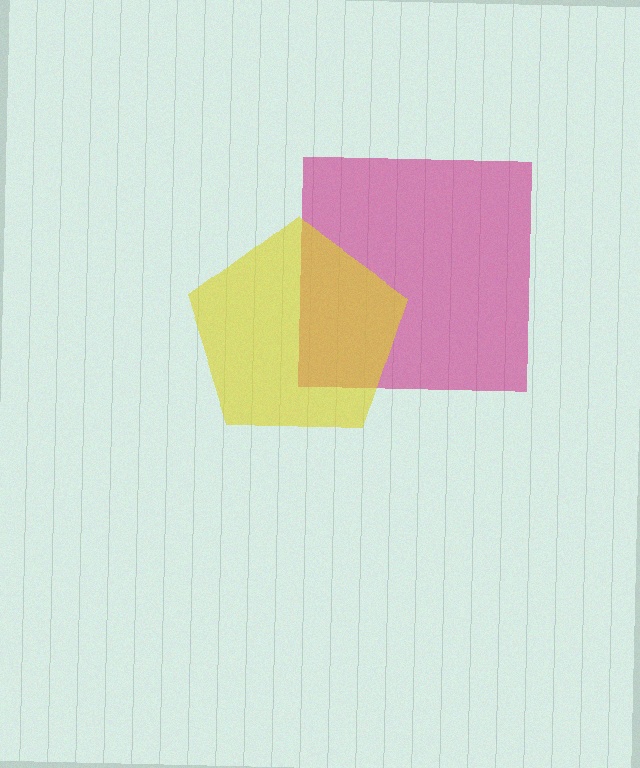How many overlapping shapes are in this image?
There are 2 overlapping shapes in the image.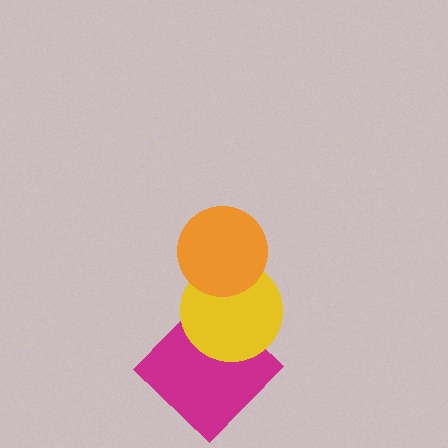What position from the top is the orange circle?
The orange circle is 1st from the top.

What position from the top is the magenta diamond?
The magenta diamond is 3rd from the top.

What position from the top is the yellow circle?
The yellow circle is 2nd from the top.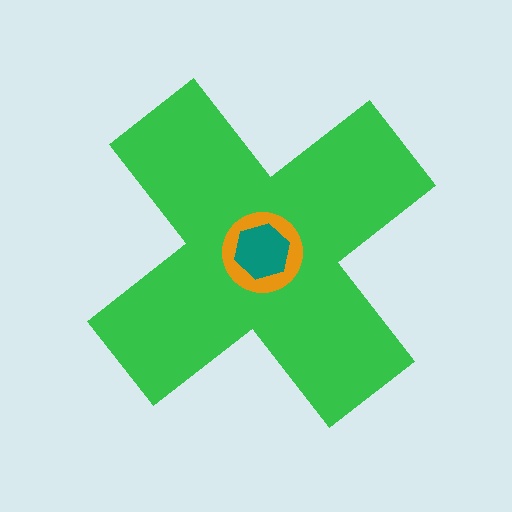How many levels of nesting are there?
3.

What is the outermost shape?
The green cross.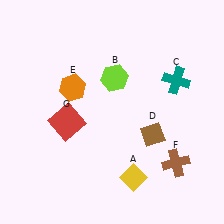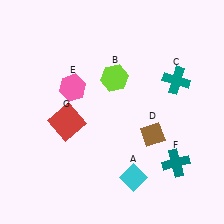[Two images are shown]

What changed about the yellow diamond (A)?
In Image 1, A is yellow. In Image 2, it changed to cyan.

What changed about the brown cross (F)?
In Image 1, F is brown. In Image 2, it changed to teal.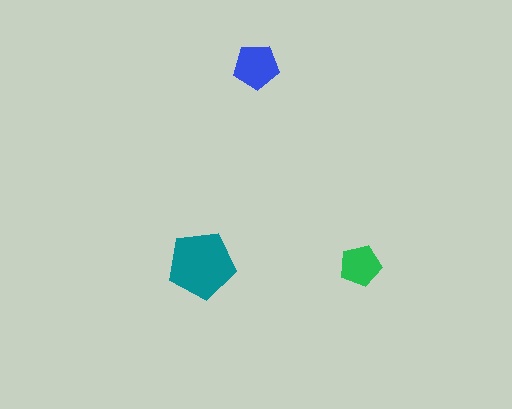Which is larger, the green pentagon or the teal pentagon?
The teal one.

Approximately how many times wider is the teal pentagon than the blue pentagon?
About 1.5 times wider.